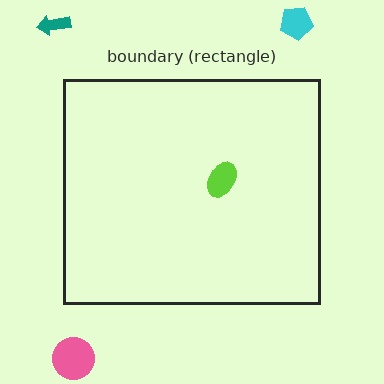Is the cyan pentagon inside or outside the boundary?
Outside.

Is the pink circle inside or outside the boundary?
Outside.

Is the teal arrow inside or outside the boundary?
Outside.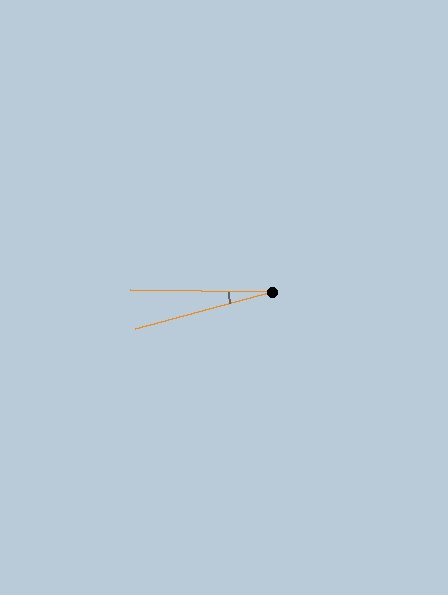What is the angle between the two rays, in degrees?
Approximately 16 degrees.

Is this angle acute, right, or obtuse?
It is acute.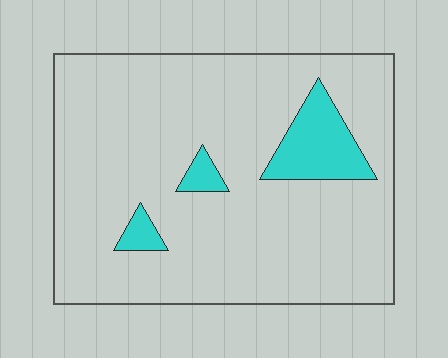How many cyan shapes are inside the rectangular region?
3.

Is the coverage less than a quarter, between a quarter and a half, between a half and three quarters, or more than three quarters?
Less than a quarter.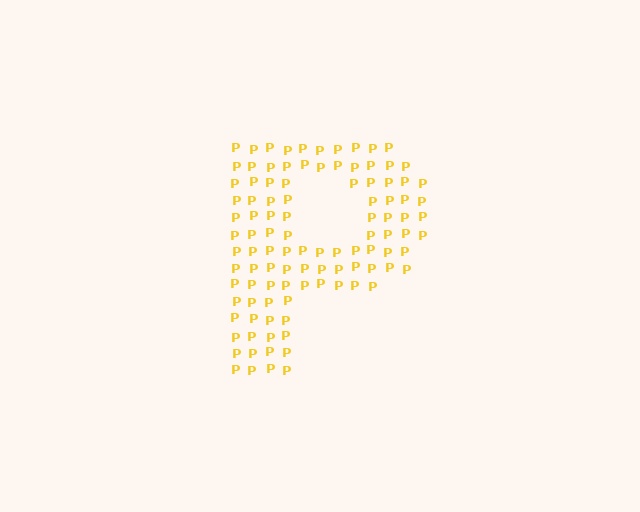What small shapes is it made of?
It is made of small letter P's.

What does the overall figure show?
The overall figure shows the letter P.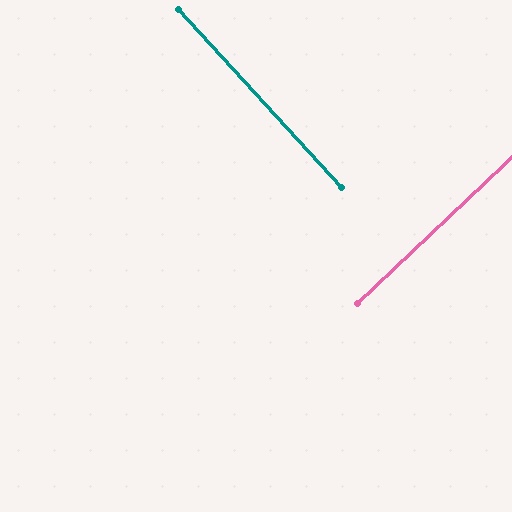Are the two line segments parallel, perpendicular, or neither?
Perpendicular — they meet at approximately 89°.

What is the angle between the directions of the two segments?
Approximately 89 degrees.